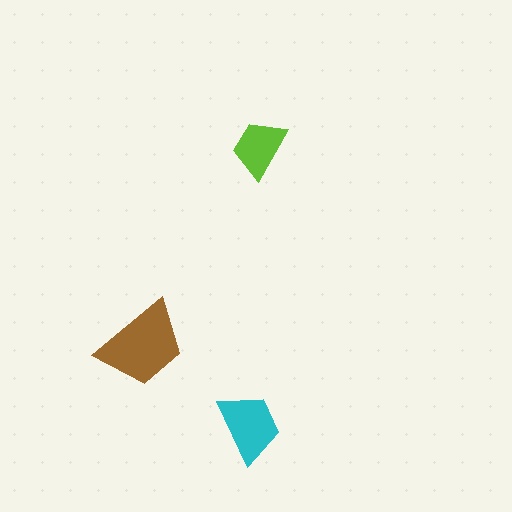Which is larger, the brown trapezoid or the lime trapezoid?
The brown one.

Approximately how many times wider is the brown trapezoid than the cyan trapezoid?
About 1.5 times wider.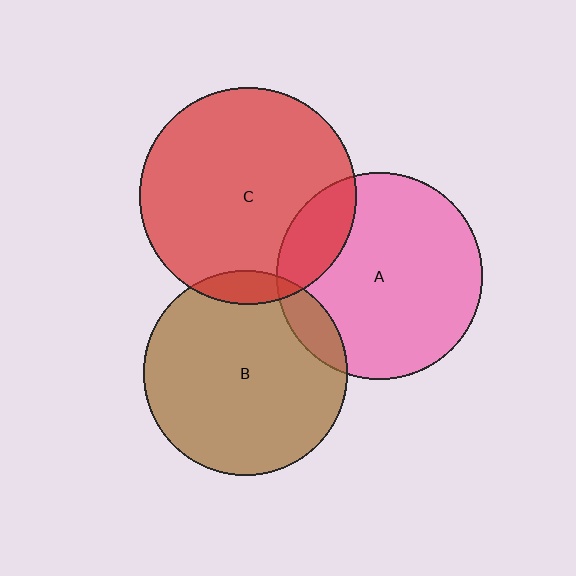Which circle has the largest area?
Circle C (red).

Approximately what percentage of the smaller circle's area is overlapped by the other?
Approximately 10%.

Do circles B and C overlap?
Yes.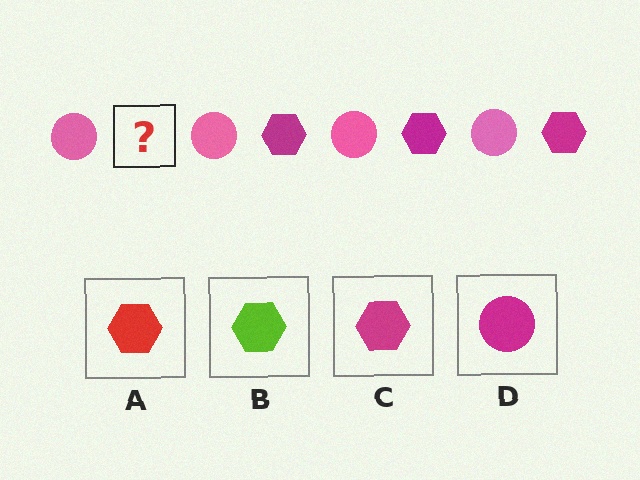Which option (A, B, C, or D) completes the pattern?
C.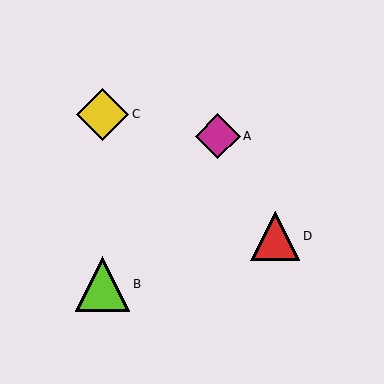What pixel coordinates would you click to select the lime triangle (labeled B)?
Click at (103, 284) to select the lime triangle B.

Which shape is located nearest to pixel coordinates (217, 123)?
The magenta diamond (labeled A) at (218, 136) is nearest to that location.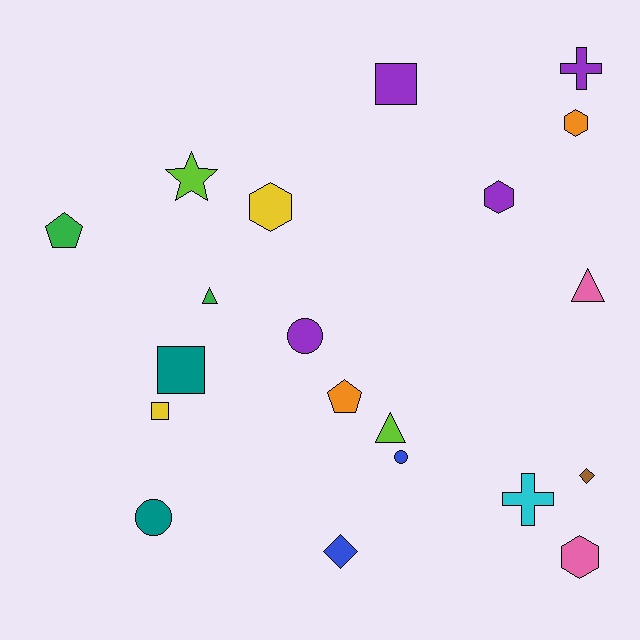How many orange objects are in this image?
There are 2 orange objects.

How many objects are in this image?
There are 20 objects.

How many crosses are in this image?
There are 2 crosses.